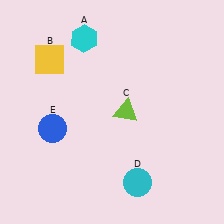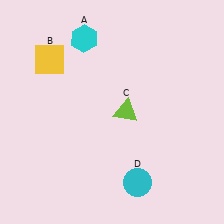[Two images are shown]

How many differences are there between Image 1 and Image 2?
There is 1 difference between the two images.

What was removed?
The blue circle (E) was removed in Image 2.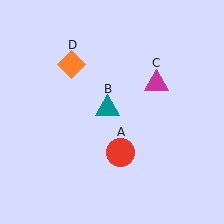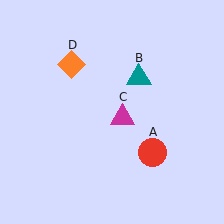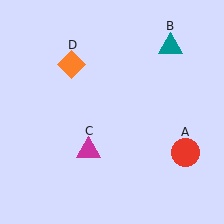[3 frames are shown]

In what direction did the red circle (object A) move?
The red circle (object A) moved right.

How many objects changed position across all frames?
3 objects changed position: red circle (object A), teal triangle (object B), magenta triangle (object C).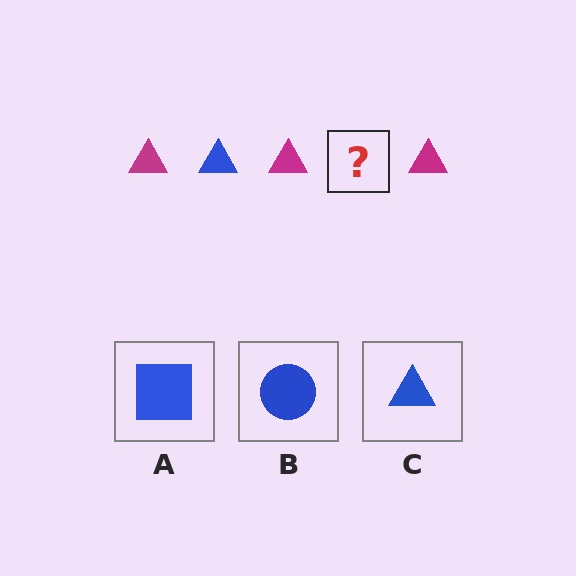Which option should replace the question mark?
Option C.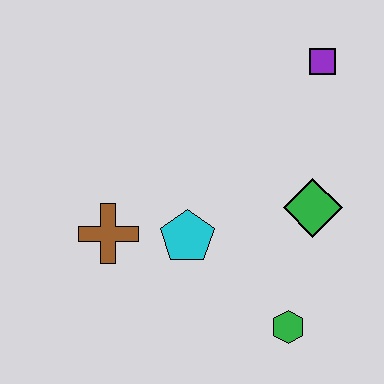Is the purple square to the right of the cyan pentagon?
Yes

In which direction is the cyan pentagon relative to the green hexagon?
The cyan pentagon is to the left of the green hexagon.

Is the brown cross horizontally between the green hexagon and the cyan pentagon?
No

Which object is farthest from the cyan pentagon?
The purple square is farthest from the cyan pentagon.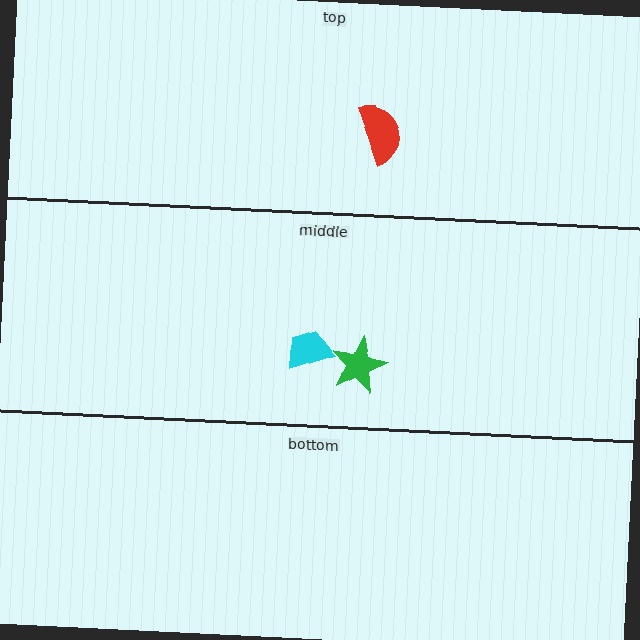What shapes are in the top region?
The red semicircle.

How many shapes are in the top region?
1.